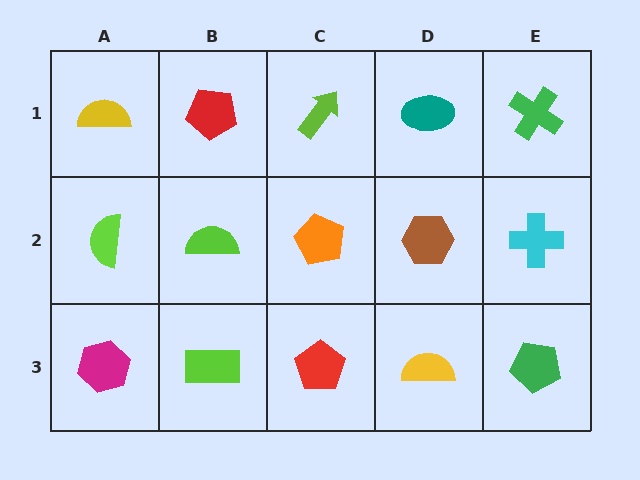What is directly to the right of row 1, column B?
A lime arrow.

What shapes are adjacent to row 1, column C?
An orange pentagon (row 2, column C), a red pentagon (row 1, column B), a teal ellipse (row 1, column D).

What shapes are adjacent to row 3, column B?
A lime semicircle (row 2, column B), a magenta hexagon (row 3, column A), a red pentagon (row 3, column C).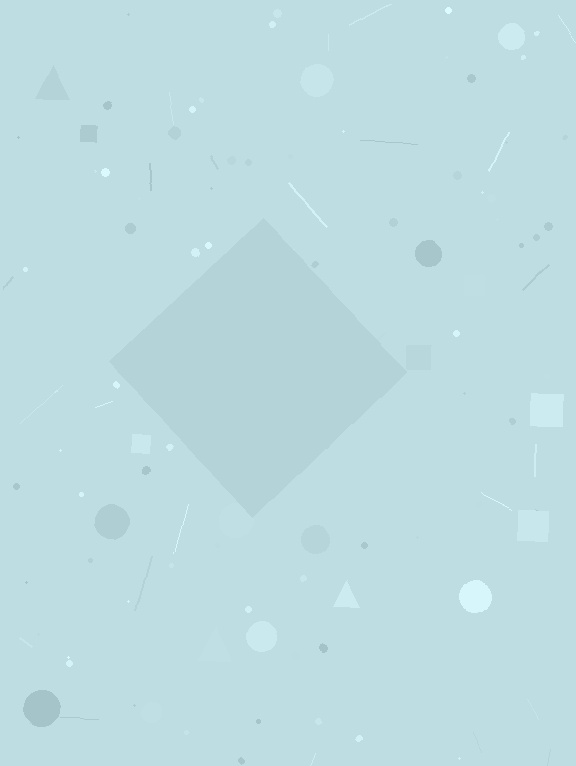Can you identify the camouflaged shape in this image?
The camouflaged shape is a diamond.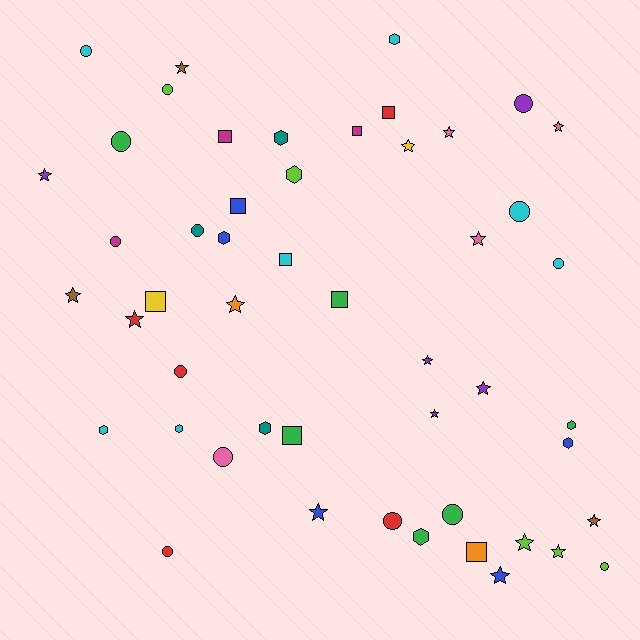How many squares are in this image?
There are 9 squares.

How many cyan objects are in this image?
There are 7 cyan objects.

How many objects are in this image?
There are 50 objects.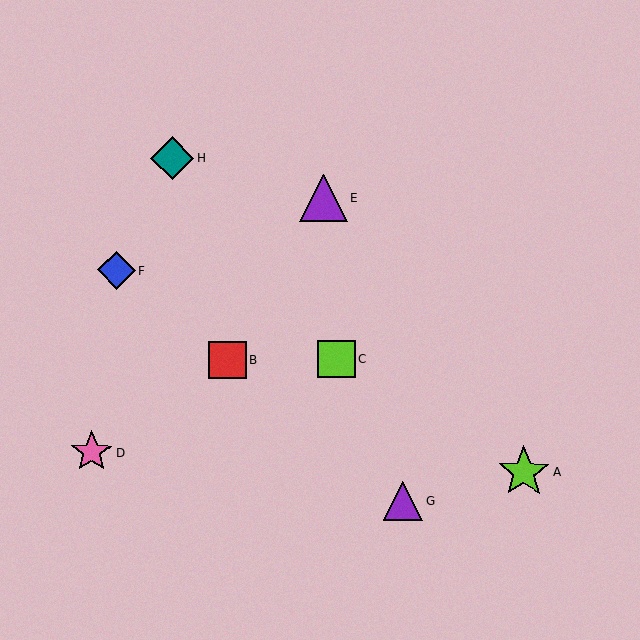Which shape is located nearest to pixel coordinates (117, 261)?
The blue diamond (labeled F) at (116, 270) is nearest to that location.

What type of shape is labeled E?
Shape E is a purple triangle.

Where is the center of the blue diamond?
The center of the blue diamond is at (116, 270).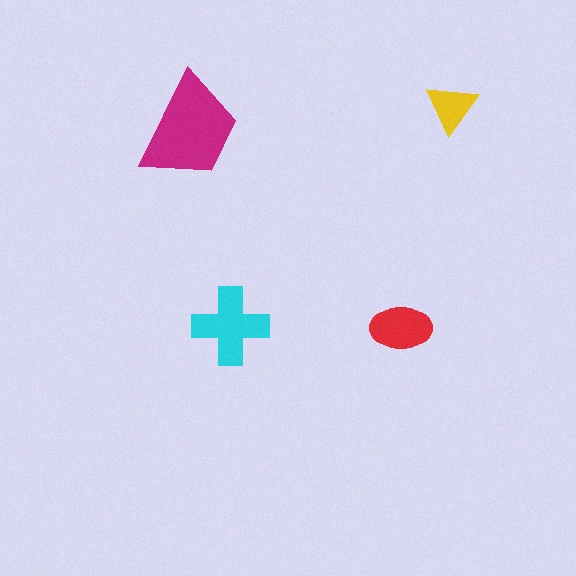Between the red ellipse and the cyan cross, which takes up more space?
The cyan cross.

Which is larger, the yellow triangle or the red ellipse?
The red ellipse.